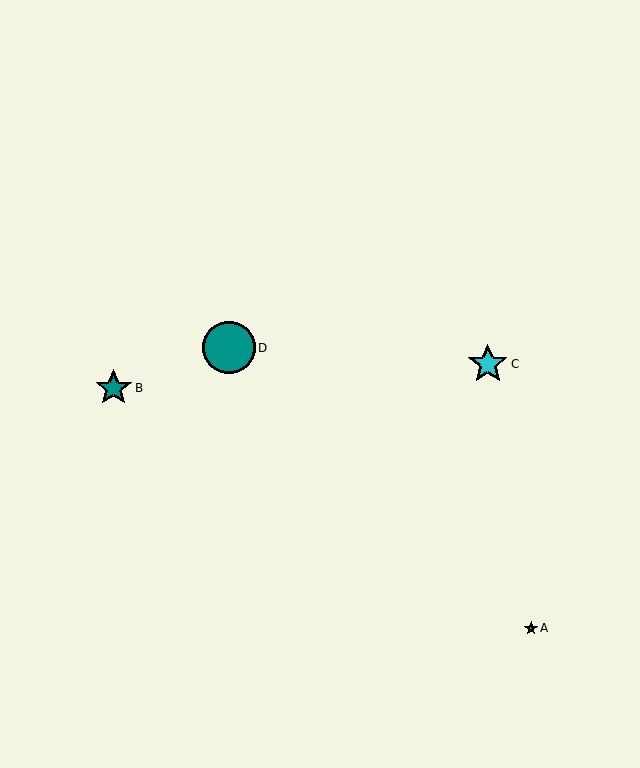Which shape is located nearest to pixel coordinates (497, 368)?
The cyan star (labeled C) at (488, 364) is nearest to that location.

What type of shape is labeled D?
Shape D is a teal circle.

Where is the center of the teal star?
The center of the teal star is at (531, 628).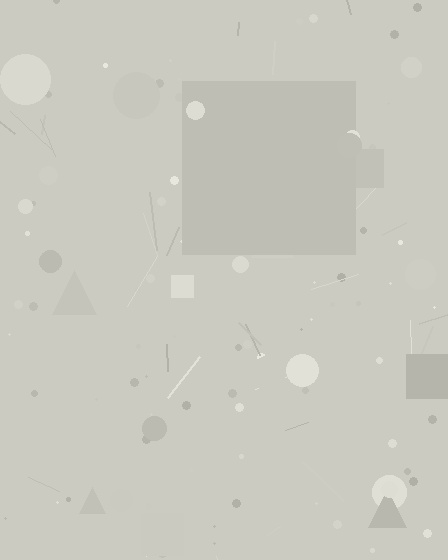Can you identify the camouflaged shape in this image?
The camouflaged shape is a square.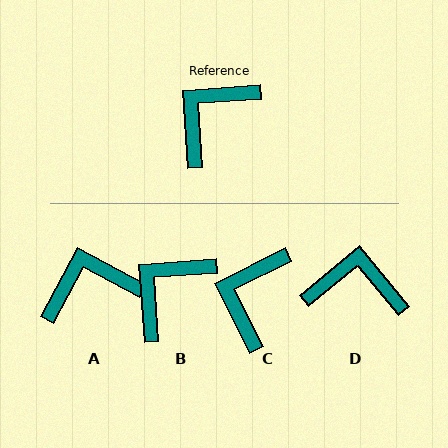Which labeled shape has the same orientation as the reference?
B.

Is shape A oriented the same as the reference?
No, it is off by about 32 degrees.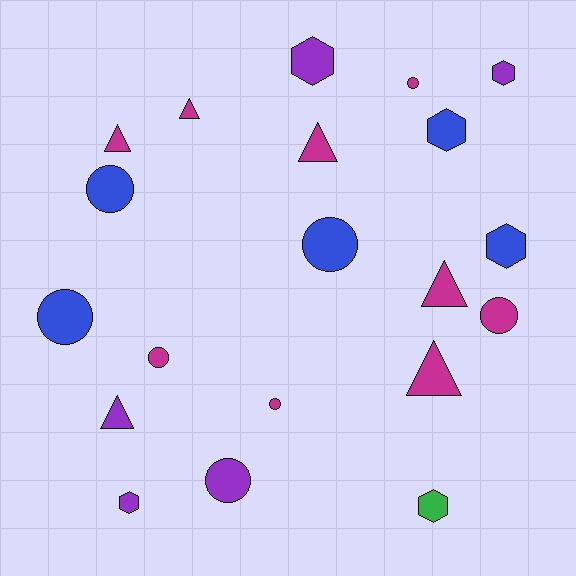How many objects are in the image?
There are 20 objects.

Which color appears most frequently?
Magenta, with 9 objects.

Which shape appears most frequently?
Circle, with 8 objects.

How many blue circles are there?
There are 3 blue circles.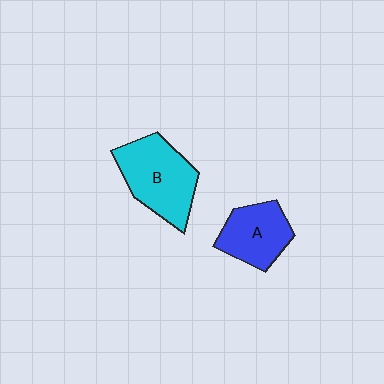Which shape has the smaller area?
Shape A (blue).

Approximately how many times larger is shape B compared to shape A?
Approximately 1.4 times.